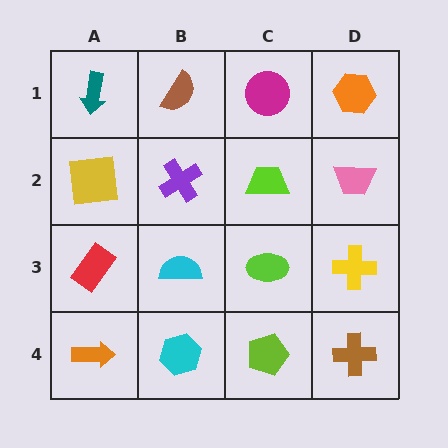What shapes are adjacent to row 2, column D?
An orange hexagon (row 1, column D), a yellow cross (row 3, column D), a lime trapezoid (row 2, column C).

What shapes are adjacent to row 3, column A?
A yellow square (row 2, column A), an orange arrow (row 4, column A), a cyan semicircle (row 3, column B).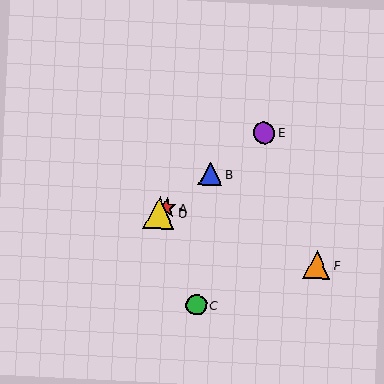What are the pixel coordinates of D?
Object D is at (159, 213).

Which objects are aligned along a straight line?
Objects A, B, D, E are aligned along a straight line.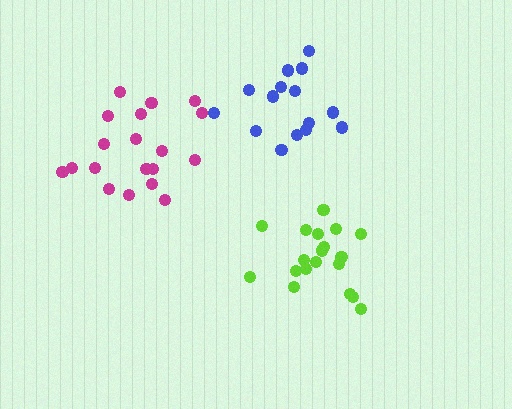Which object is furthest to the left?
The magenta cluster is leftmost.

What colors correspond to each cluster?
The clusters are colored: magenta, lime, blue.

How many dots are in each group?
Group 1: 19 dots, Group 2: 19 dots, Group 3: 15 dots (53 total).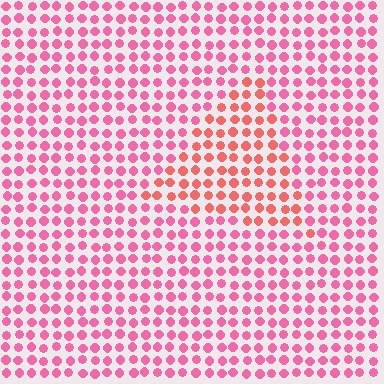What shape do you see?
I see a triangle.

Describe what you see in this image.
The image is filled with small pink elements in a uniform arrangement. A triangle-shaped region is visible where the elements are tinted to a slightly different hue, forming a subtle color boundary.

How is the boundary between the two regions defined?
The boundary is defined purely by a slight shift in hue (about 28 degrees). Spacing, size, and orientation are identical on both sides.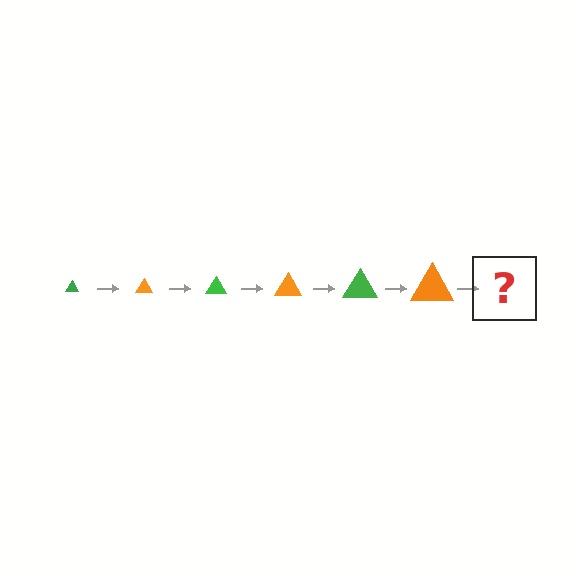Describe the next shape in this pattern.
It should be a green triangle, larger than the previous one.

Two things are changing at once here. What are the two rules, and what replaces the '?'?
The two rules are that the triangle grows larger each step and the color cycles through green and orange. The '?' should be a green triangle, larger than the previous one.